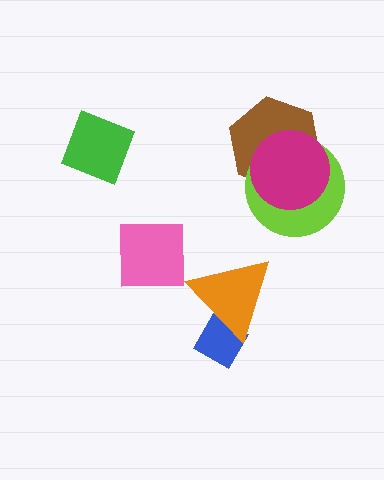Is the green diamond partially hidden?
No, no other shape covers it.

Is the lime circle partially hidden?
Yes, it is partially covered by another shape.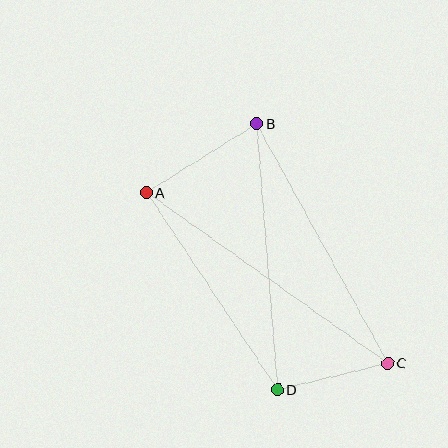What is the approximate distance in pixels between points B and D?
The distance between B and D is approximately 267 pixels.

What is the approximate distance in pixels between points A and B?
The distance between A and B is approximately 130 pixels.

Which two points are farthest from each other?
Points A and C are farthest from each other.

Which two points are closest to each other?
Points C and D are closest to each other.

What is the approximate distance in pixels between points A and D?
The distance between A and D is approximately 237 pixels.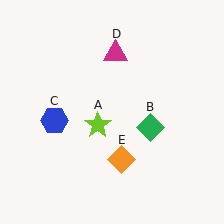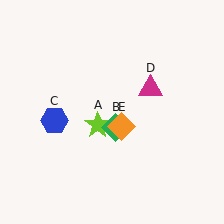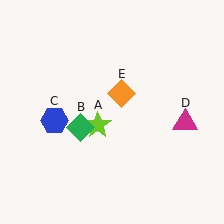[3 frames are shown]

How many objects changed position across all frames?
3 objects changed position: green diamond (object B), magenta triangle (object D), orange diamond (object E).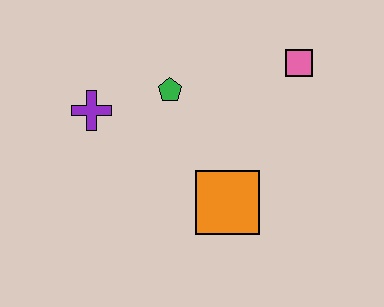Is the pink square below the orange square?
No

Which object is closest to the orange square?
The green pentagon is closest to the orange square.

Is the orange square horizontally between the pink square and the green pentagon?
Yes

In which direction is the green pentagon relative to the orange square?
The green pentagon is above the orange square.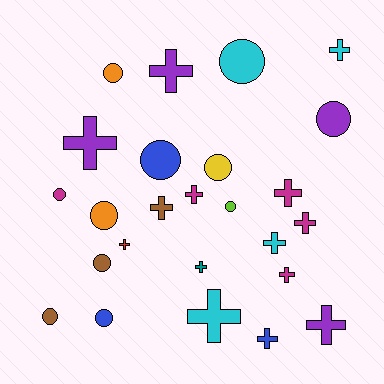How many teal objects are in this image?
There is 1 teal object.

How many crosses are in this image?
There are 14 crosses.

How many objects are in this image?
There are 25 objects.